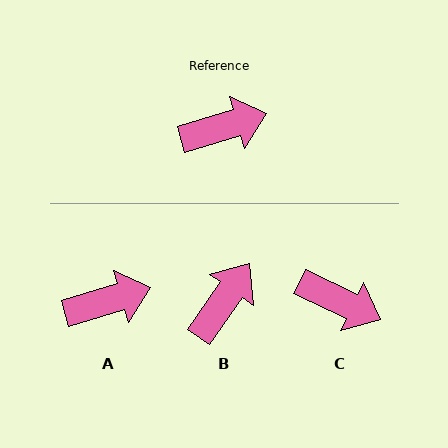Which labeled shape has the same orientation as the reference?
A.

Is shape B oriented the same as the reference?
No, it is off by about 38 degrees.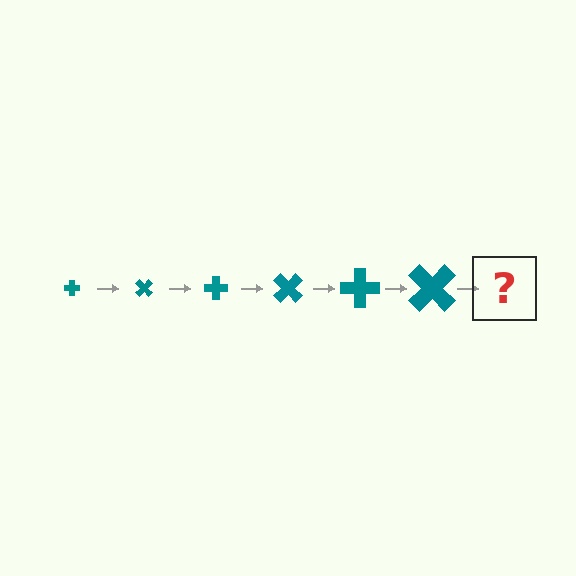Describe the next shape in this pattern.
It should be a cross, larger than the previous one and rotated 270 degrees from the start.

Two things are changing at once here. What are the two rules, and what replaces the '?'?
The two rules are that the cross grows larger each step and it rotates 45 degrees each step. The '?' should be a cross, larger than the previous one and rotated 270 degrees from the start.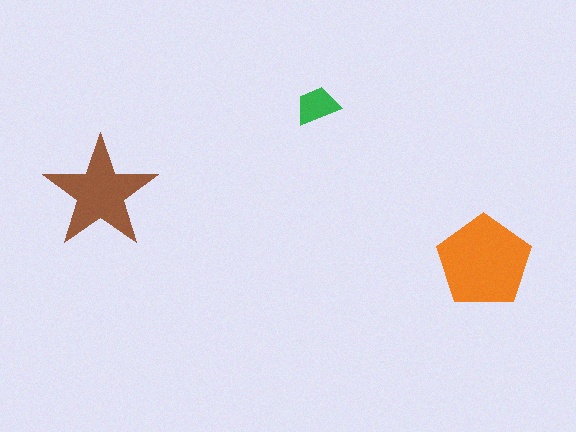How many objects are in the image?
There are 3 objects in the image.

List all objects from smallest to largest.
The green trapezoid, the brown star, the orange pentagon.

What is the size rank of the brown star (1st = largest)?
2nd.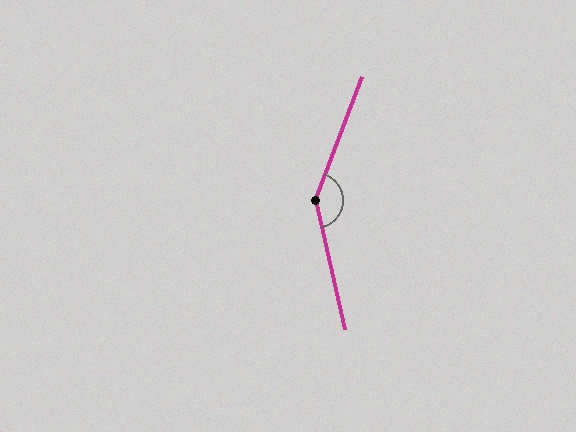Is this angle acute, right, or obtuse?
It is obtuse.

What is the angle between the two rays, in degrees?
Approximately 147 degrees.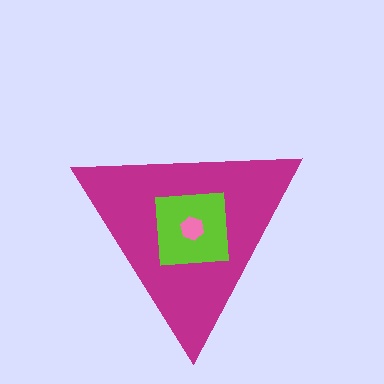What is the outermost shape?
The magenta triangle.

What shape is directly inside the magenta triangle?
The lime square.